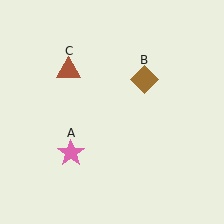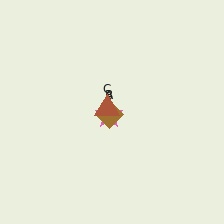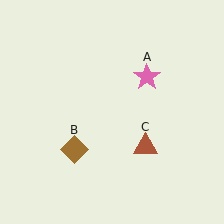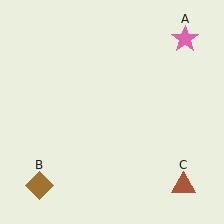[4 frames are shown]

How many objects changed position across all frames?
3 objects changed position: pink star (object A), brown diamond (object B), brown triangle (object C).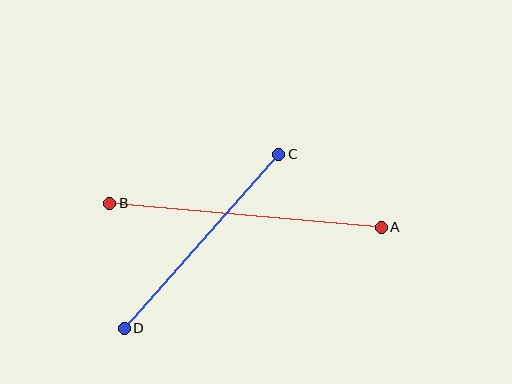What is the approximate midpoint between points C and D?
The midpoint is at approximately (201, 241) pixels.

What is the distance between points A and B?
The distance is approximately 273 pixels.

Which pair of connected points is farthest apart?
Points A and B are farthest apart.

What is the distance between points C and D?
The distance is approximately 233 pixels.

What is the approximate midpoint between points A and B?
The midpoint is at approximately (246, 215) pixels.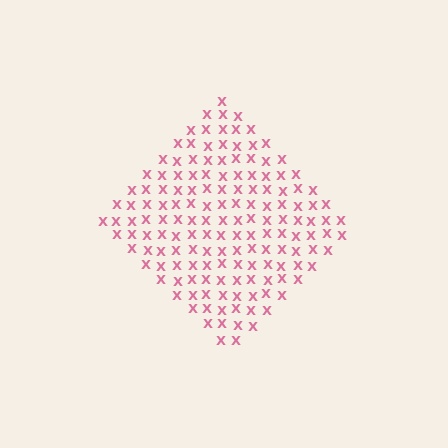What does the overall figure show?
The overall figure shows a diamond.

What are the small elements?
The small elements are letter X's.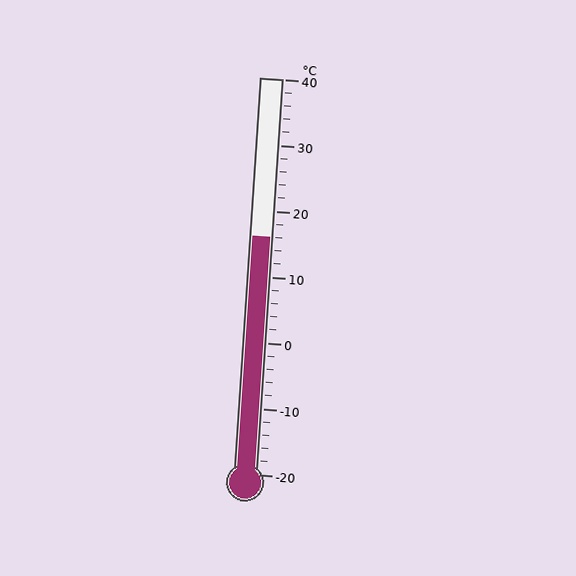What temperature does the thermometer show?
The thermometer shows approximately 16°C.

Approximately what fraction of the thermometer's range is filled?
The thermometer is filled to approximately 60% of its range.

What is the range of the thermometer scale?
The thermometer scale ranges from -20°C to 40°C.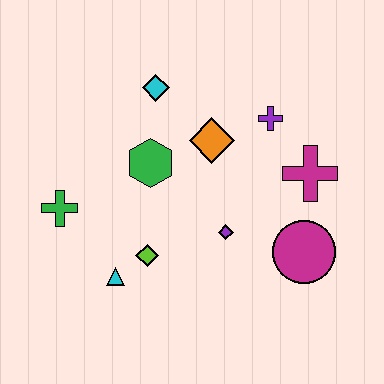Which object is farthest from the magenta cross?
The green cross is farthest from the magenta cross.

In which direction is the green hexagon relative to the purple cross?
The green hexagon is to the left of the purple cross.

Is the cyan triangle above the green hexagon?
No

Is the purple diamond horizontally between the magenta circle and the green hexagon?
Yes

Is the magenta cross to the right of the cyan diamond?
Yes